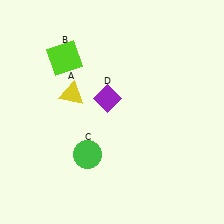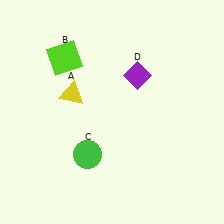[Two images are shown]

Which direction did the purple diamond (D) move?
The purple diamond (D) moved right.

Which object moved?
The purple diamond (D) moved right.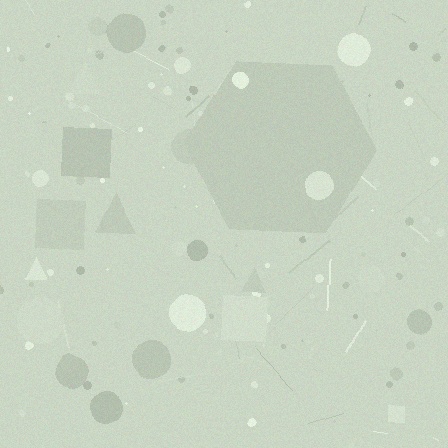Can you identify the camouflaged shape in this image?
The camouflaged shape is a hexagon.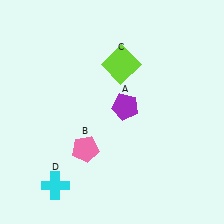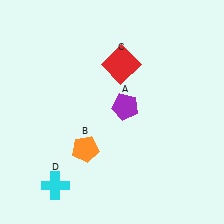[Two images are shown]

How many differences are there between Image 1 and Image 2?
There are 2 differences between the two images.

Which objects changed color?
B changed from pink to orange. C changed from lime to red.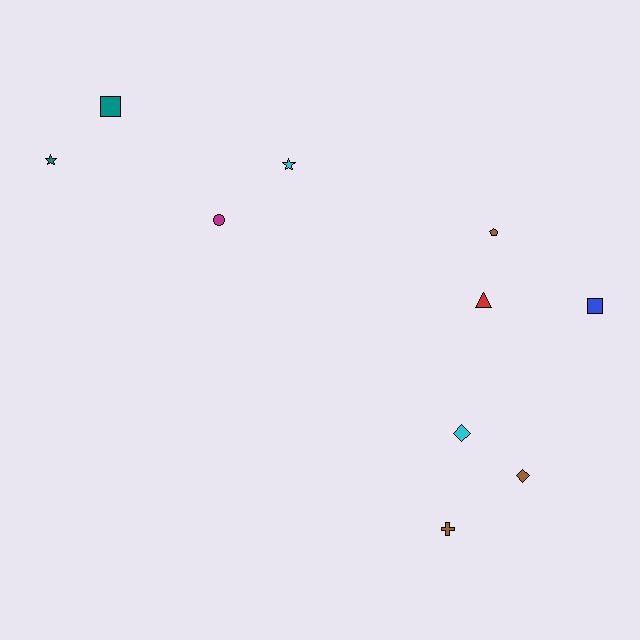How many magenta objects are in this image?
There is 1 magenta object.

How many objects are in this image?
There are 10 objects.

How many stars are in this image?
There are 2 stars.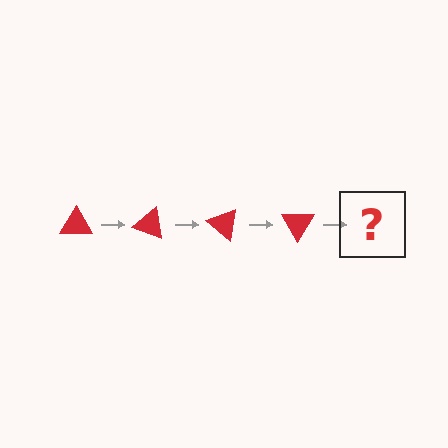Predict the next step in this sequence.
The next step is a red triangle rotated 80 degrees.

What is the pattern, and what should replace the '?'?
The pattern is that the triangle rotates 20 degrees each step. The '?' should be a red triangle rotated 80 degrees.